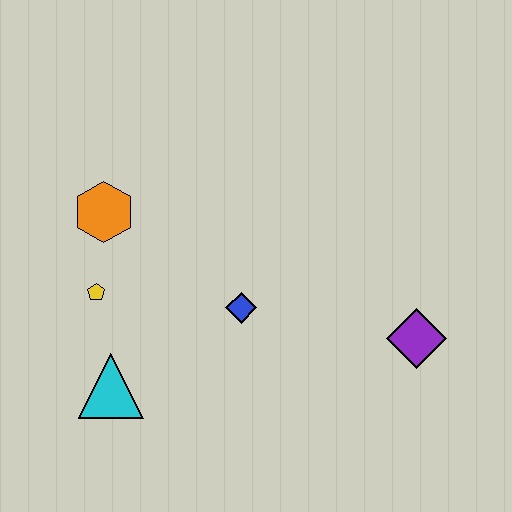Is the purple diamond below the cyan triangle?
No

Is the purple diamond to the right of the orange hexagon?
Yes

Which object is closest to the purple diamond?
The blue diamond is closest to the purple diamond.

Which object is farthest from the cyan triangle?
The purple diamond is farthest from the cyan triangle.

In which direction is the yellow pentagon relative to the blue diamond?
The yellow pentagon is to the left of the blue diamond.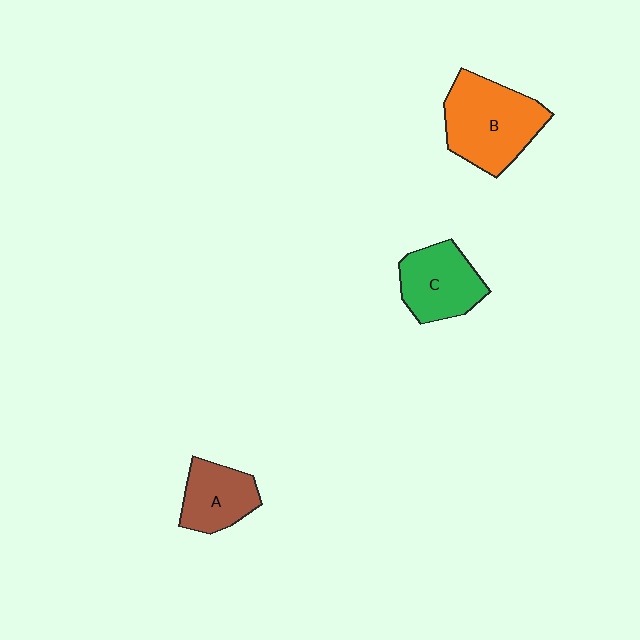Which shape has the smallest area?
Shape A (brown).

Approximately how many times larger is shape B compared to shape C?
Approximately 1.4 times.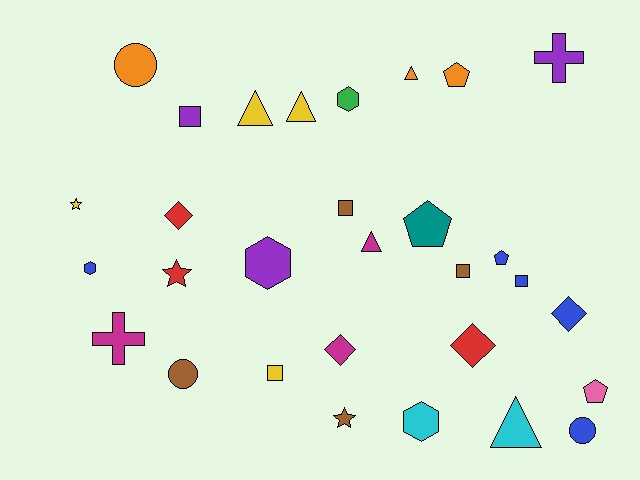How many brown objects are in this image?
There are 4 brown objects.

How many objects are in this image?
There are 30 objects.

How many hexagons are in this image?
There are 4 hexagons.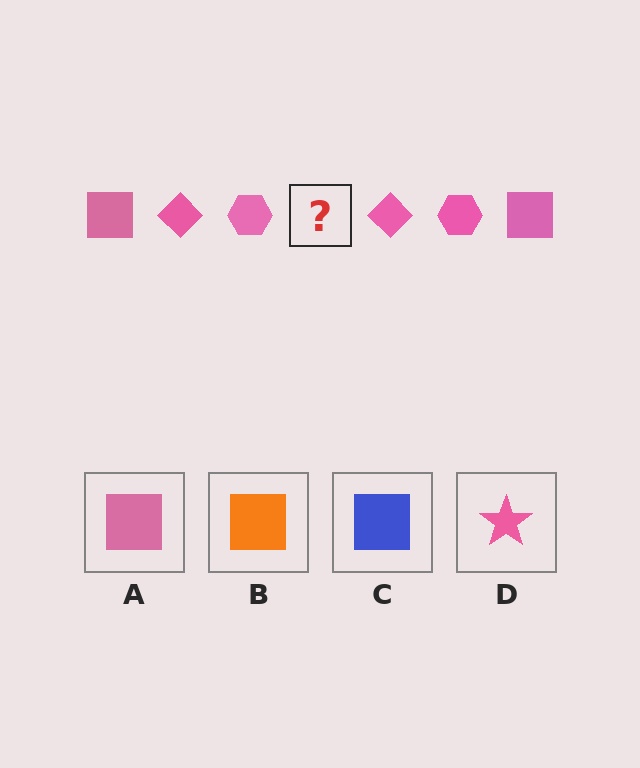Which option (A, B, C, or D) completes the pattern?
A.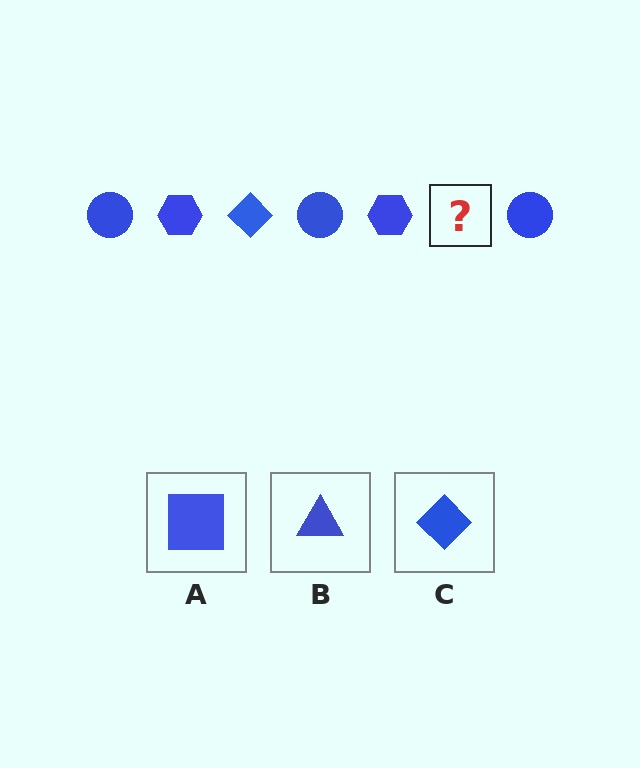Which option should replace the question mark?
Option C.